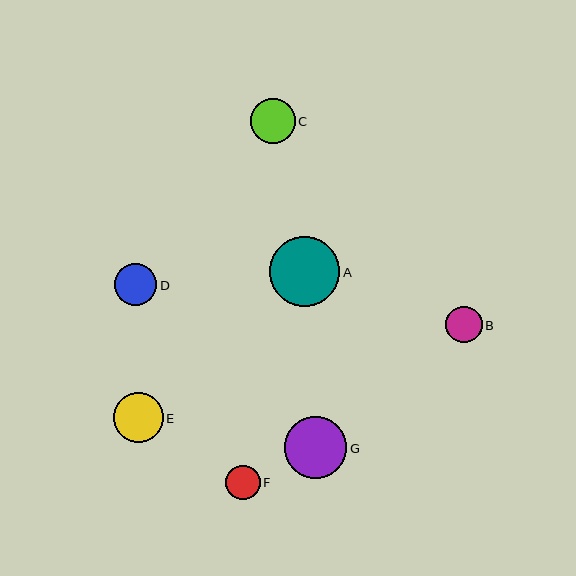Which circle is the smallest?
Circle F is the smallest with a size of approximately 34 pixels.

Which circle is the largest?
Circle A is the largest with a size of approximately 70 pixels.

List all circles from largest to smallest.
From largest to smallest: A, G, E, C, D, B, F.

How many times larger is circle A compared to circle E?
Circle A is approximately 1.4 times the size of circle E.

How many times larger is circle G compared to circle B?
Circle G is approximately 1.7 times the size of circle B.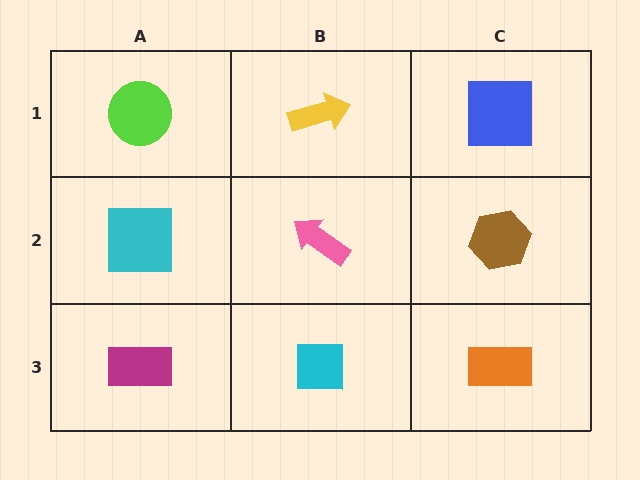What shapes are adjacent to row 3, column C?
A brown hexagon (row 2, column C), a cyan square (row 3, column B).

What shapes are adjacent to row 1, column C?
A brown hexagon (row 2, column C), a yellow arrow (row 1, column B).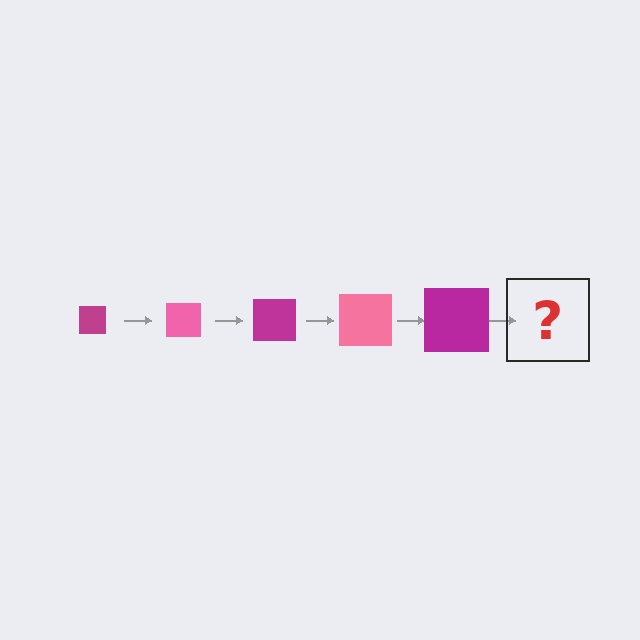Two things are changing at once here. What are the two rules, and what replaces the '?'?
The two rules are that the square grows larger each step and the color cycles through magenta and pink. The '?' should be a pink square, larger than the previous one.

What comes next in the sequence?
The next element should be a pink square, larger than the previous one.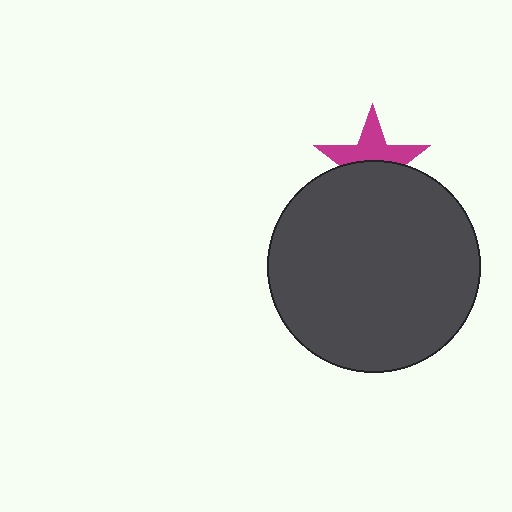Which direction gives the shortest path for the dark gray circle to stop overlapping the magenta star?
Moving down gives the shortest separation.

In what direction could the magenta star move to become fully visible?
The magenta star could move up. That would shift it out from behind the dark gray circle entirely.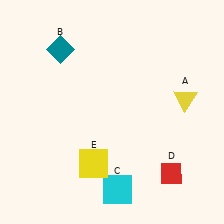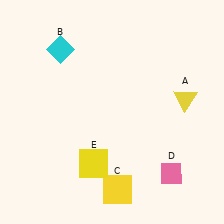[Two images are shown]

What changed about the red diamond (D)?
In Image 1, D is red. In Image 2, it changed to pink.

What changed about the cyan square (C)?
In Image 1, C is cyan. In Image 2, it changed to yellow.